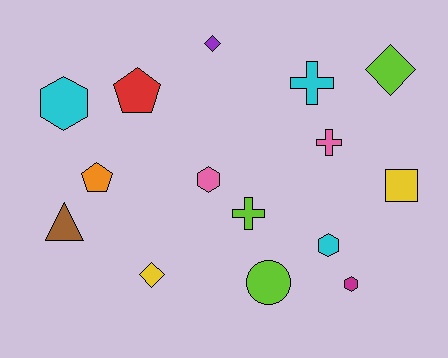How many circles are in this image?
There is 1 circle.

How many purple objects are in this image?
There is 1 purple object.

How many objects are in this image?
There are 15 objects.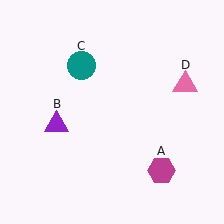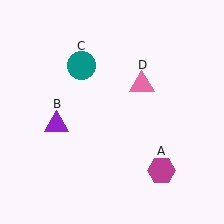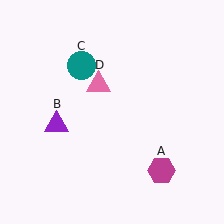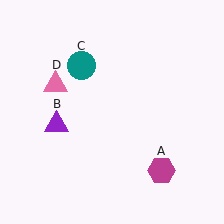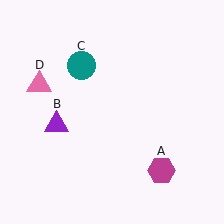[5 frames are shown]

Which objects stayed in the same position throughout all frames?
Magenta hexagon (object A) and purple triangle (object B) and teal circle (object C) remained stationary.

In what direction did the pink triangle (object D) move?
The pink triangle (object D) moved left.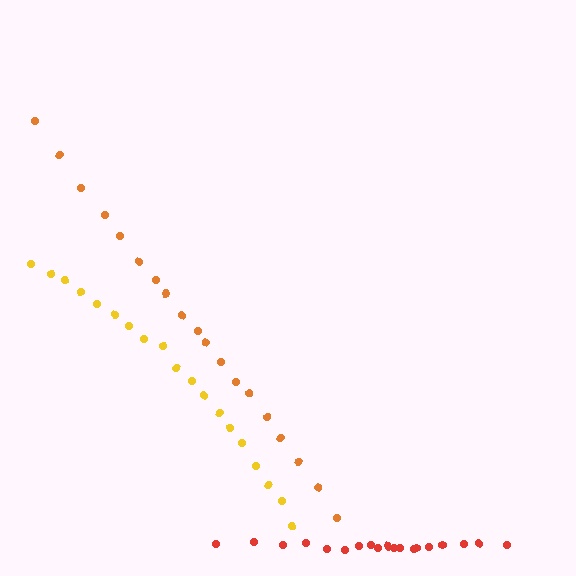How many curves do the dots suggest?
There are 3 distinct paths.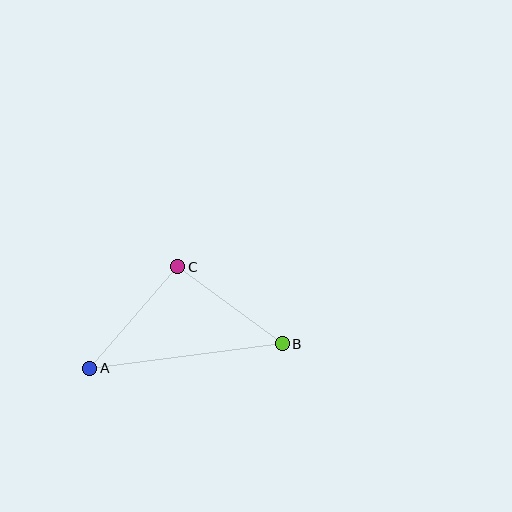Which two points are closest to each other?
Points B and C are closest to each other.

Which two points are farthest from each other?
Points A and B are farthest from each other.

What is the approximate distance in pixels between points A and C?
The distance between A and C is approximately 134 pixels.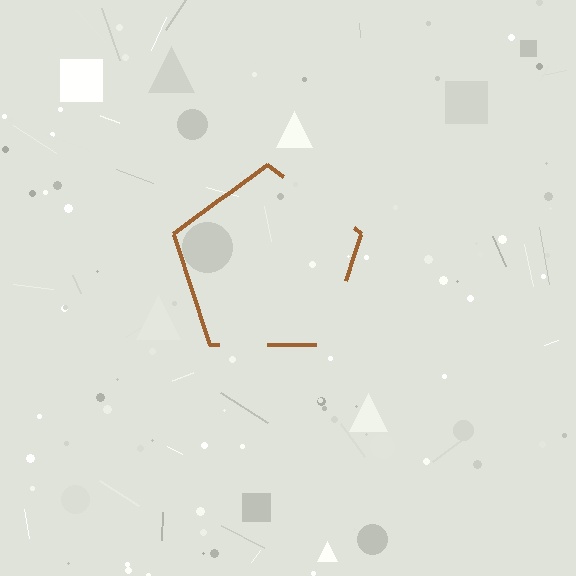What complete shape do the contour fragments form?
The contour fragments form a pentagon.